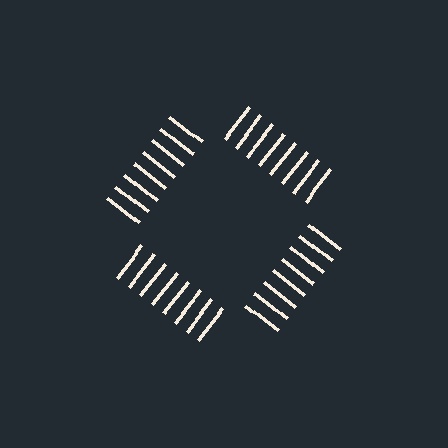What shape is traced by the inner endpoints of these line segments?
An illusory square — the line segments terminate on its edges but no continuous stroke is drawn.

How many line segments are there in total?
32 — 8 along each of the 4 edges.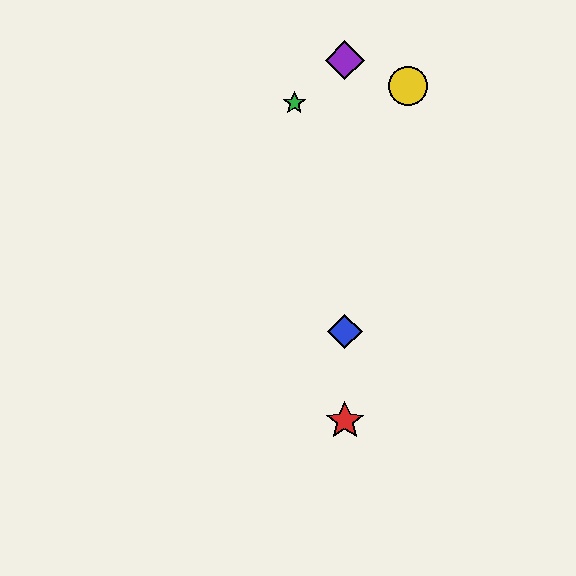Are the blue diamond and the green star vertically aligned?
No, the blue diamond is at x≈345 and the green star is at x≈294.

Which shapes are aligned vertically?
The red star, the blue diamond, the purple diamond are aligned vertically.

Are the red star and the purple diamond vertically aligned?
Yes, both are at x≈345.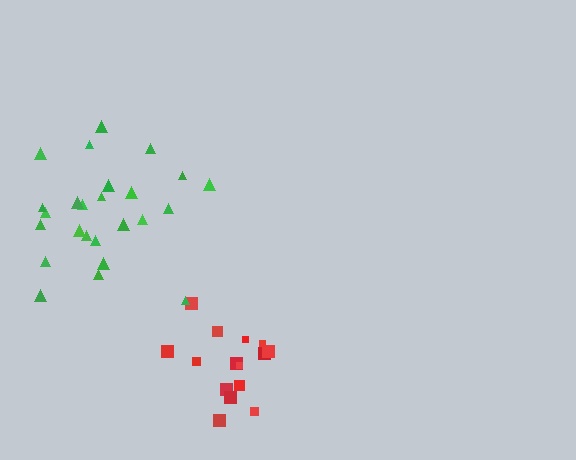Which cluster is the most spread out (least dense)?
Green.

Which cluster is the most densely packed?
Red.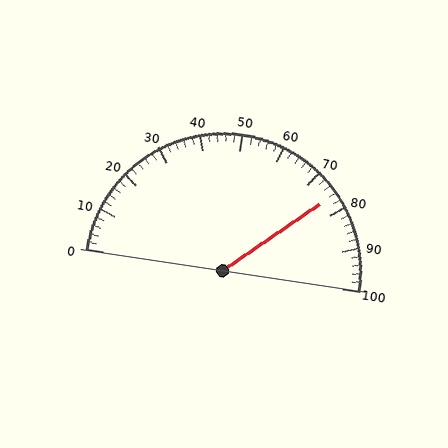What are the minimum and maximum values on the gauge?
The gauge ranges from 0 to 100.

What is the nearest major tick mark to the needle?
The nearest major tick mark is 80.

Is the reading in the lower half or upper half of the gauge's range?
The reading is in the upper half of the range (0 to 100).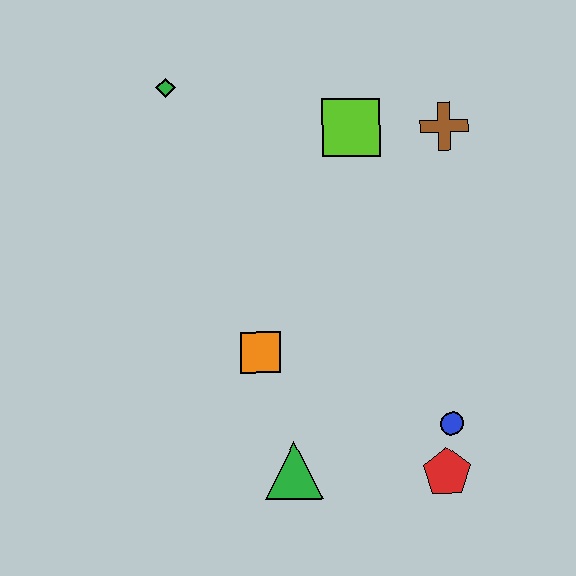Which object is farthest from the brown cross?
The green triangle is farthest from the brown cross.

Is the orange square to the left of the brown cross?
Yes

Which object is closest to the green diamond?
The lime square is closest to the green diamond.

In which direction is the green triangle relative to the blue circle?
The green triangle is to the left of the blue circle.